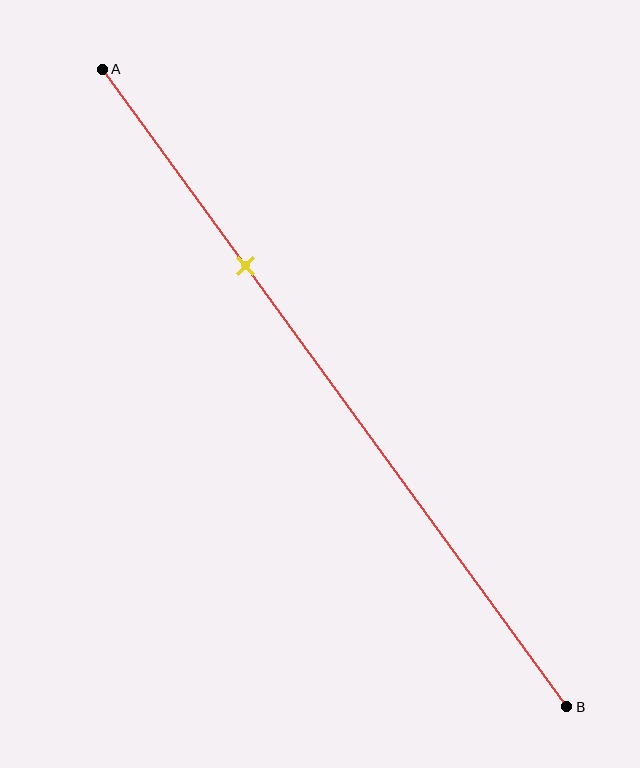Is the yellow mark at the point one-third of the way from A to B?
Yes, the mark is approximately at the one-third point.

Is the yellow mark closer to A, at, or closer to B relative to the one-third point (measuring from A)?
The yellow mark is approximately at the one-third point of segment AB.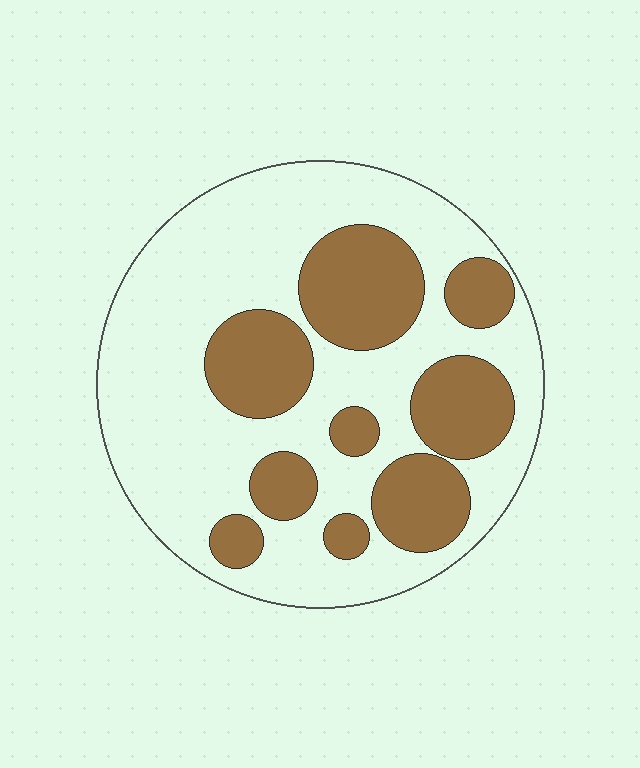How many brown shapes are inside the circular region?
9.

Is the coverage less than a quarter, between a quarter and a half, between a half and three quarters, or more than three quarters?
Between a quarter and a half.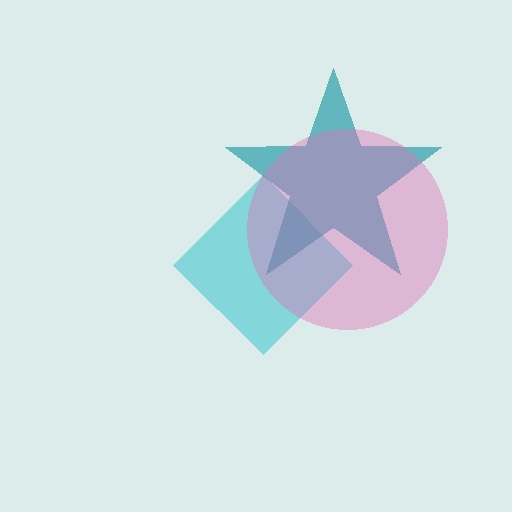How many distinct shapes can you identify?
There are 3 distinct shapes: a cyan diamond, a teal star, a pink circle.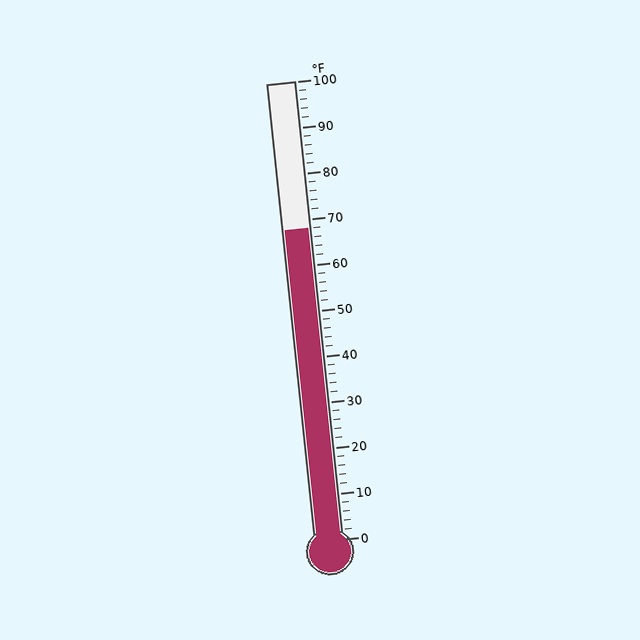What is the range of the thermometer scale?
The thermometer scale ranges from 0°F to 100°F.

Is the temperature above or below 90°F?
The temperature is below 90°F.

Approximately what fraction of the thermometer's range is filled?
The thermometer is filled to approximately 70% of its range.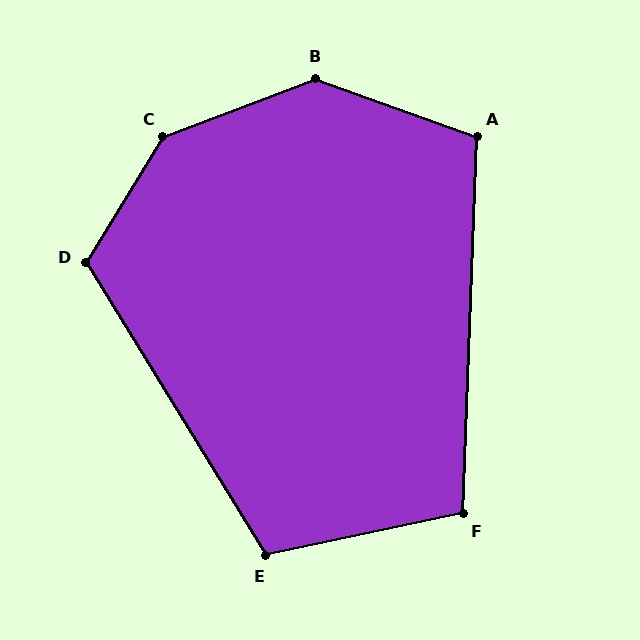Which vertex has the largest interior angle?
C, at approximately 142 degrees.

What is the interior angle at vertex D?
Approximately 117 degrees (obtuse).